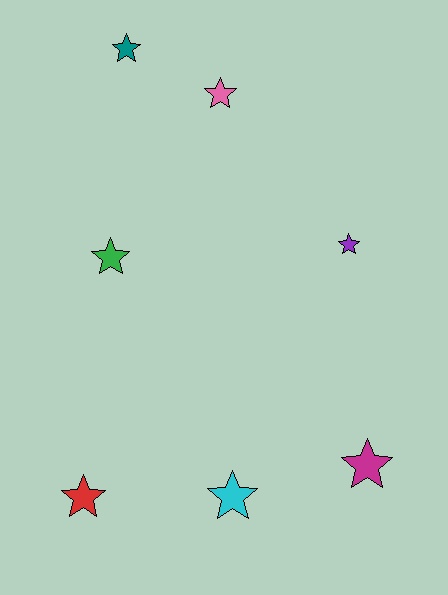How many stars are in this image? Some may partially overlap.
There are 7 stars.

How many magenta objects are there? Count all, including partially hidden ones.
There is 1 magenta object.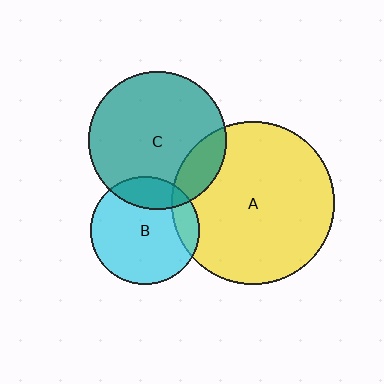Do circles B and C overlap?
Yes.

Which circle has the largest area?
Circle A (yellow).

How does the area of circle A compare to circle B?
Approximately 2.3 times.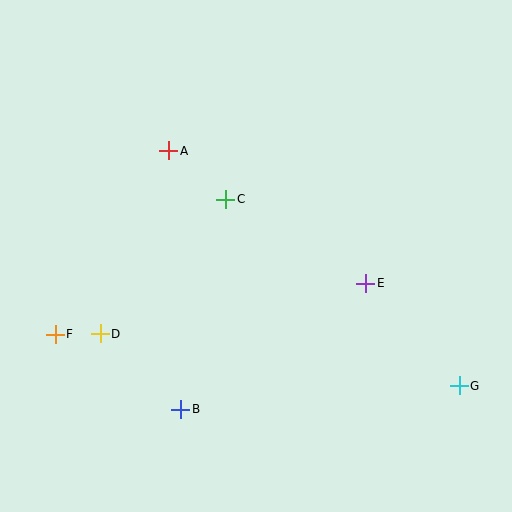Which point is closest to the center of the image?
Point C at (226, 199) is closest to the center.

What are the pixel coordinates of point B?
Point B is at (181, 409).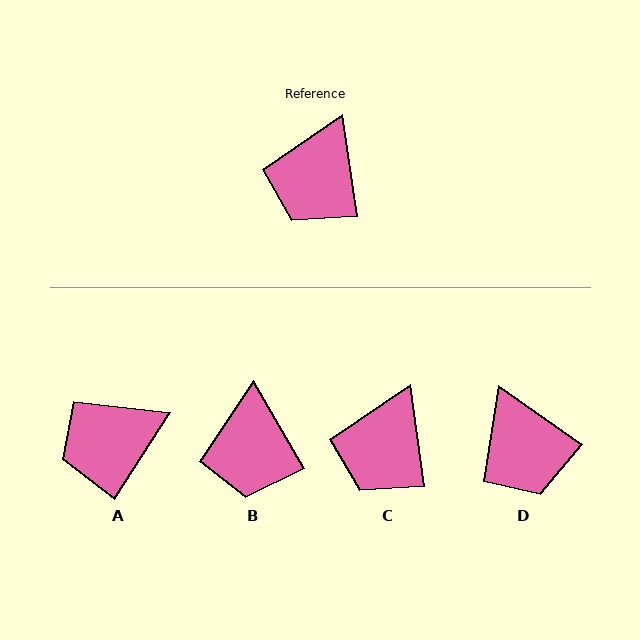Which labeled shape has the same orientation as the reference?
C.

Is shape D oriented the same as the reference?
No, it is off by about 47 degrees.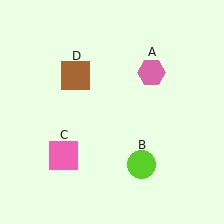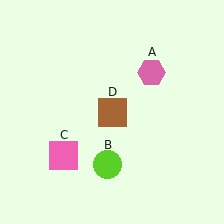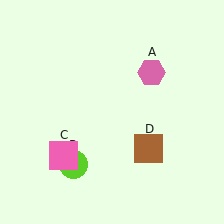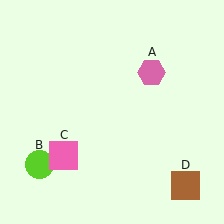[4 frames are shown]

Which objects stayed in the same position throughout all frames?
Pink hexagon (object A) and pink square (object C) remained stationary.